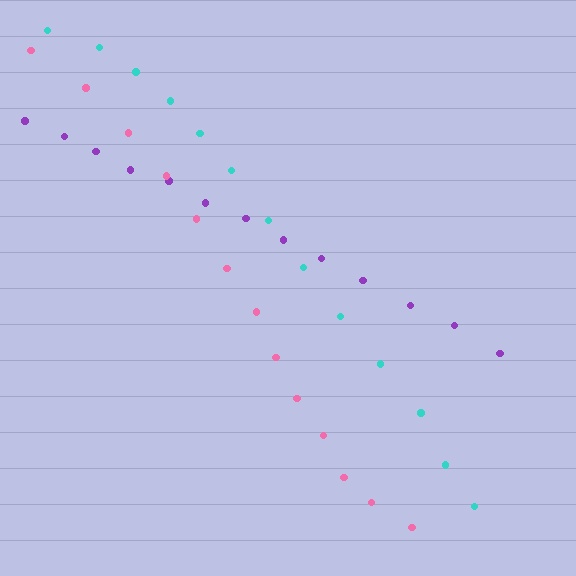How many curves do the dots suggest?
There are 3 distinct paths.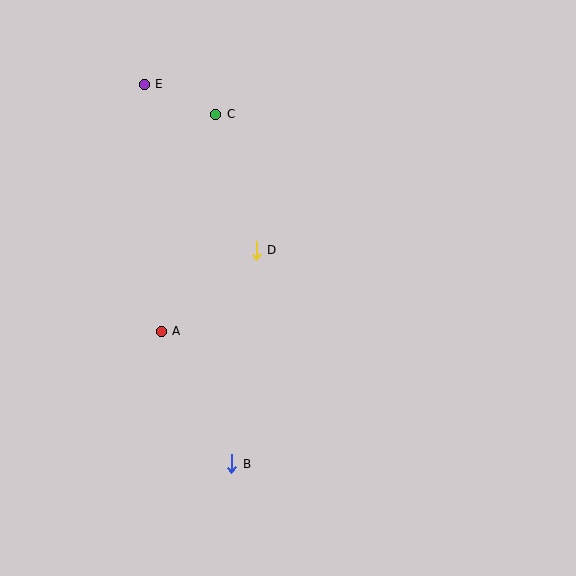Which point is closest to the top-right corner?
Point C is closest to the top-right corner.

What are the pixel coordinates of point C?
Point C is at (216, 114).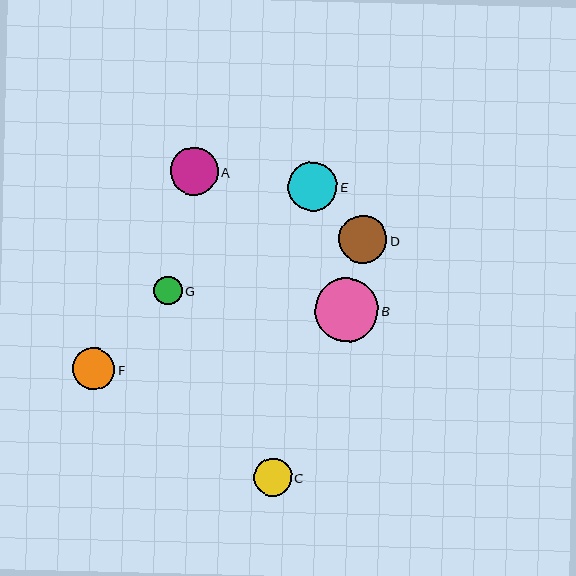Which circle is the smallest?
Circle G is the smallest with a size of approximately 28 pixels.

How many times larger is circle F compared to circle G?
Circle F is approximately 1.5 times the size of circle G.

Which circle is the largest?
Circle B is the largest with a size of approximately 63 pixels.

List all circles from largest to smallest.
From largest to smallest: B, E, A, D, F, C, G.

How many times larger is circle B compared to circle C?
Circle B is approximately 1.7 times the size of circle C.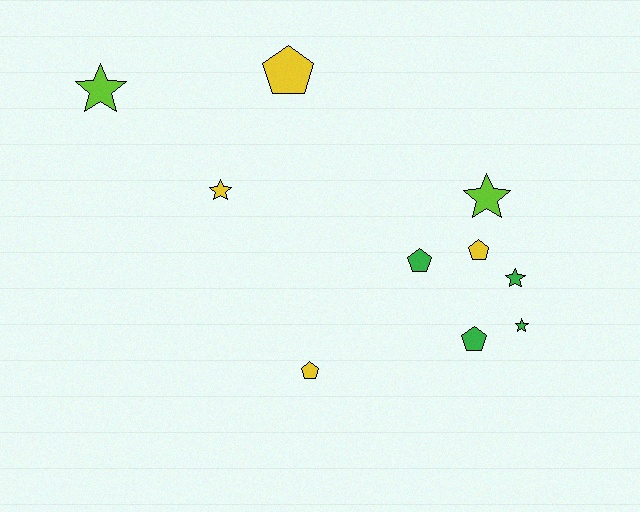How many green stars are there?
There are 2 green stars.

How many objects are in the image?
There are 10 objects.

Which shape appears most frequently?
Star, with 5 objects.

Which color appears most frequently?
Green, with 4 objects.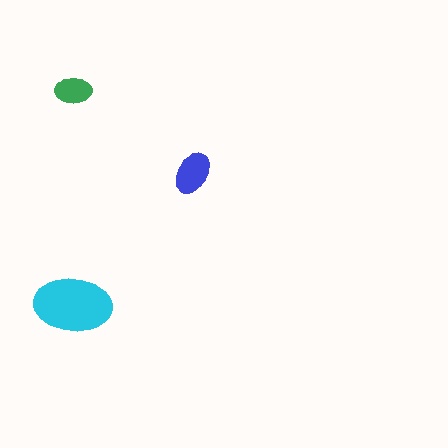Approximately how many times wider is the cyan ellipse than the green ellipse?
About 2 times wider.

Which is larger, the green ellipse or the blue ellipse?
The blue one.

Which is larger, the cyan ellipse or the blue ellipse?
The cyan one.